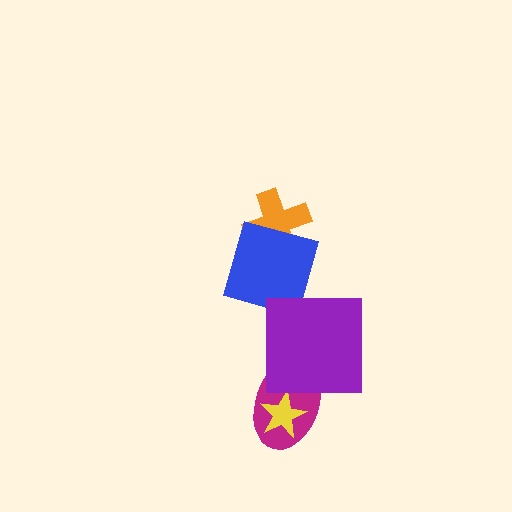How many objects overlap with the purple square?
1 object overlaps with the purple square.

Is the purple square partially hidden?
No, no other shape covers it.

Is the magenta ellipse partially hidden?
Yes, it is partially covered by another shape.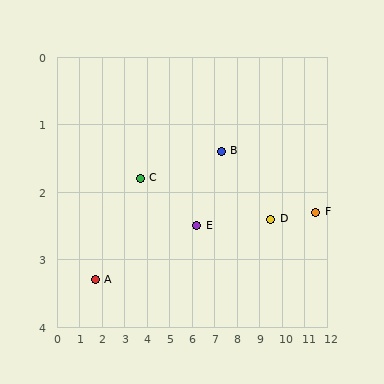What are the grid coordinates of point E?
Point E is at approximately (6.2, 2.5).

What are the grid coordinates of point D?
Point D is at approximately (9.5, 2.4).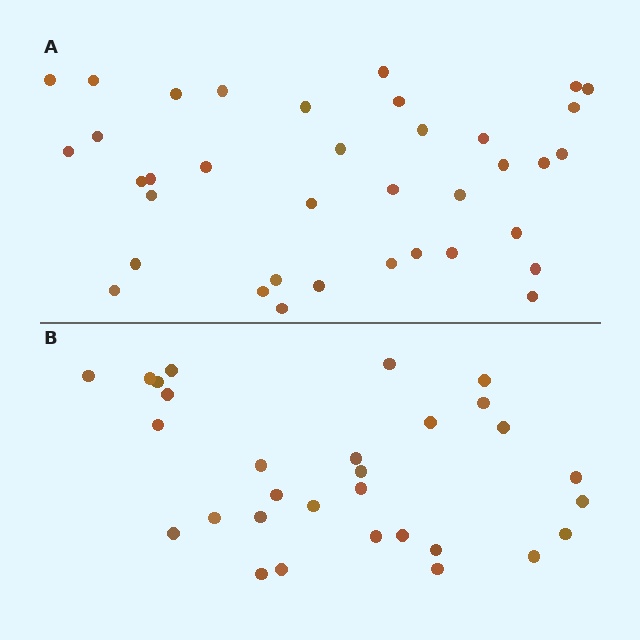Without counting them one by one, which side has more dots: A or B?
Region A (the top region) has more dots.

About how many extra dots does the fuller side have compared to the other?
Region A has roughly 8 or so more dots than region B.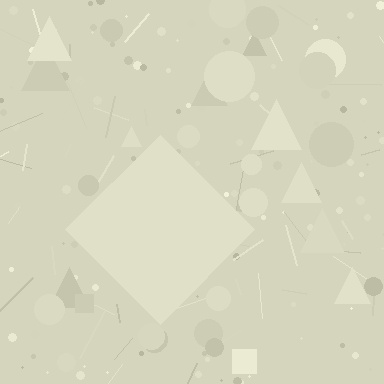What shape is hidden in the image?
A diamond is hidden in the image.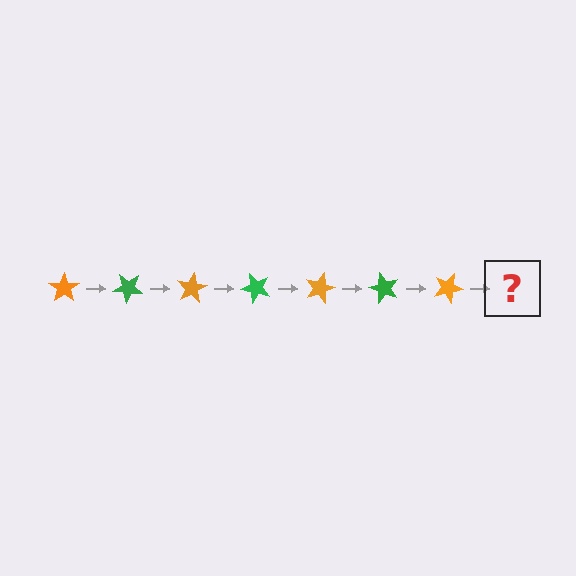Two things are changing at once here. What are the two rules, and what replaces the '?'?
The two rules are that it rotates 40 degrees each step and the color cycles through orange and green. The '?' should be a green star, rotated 280 degrees from the start.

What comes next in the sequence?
The next element should be a green star, rotated 280 degrees from the start.